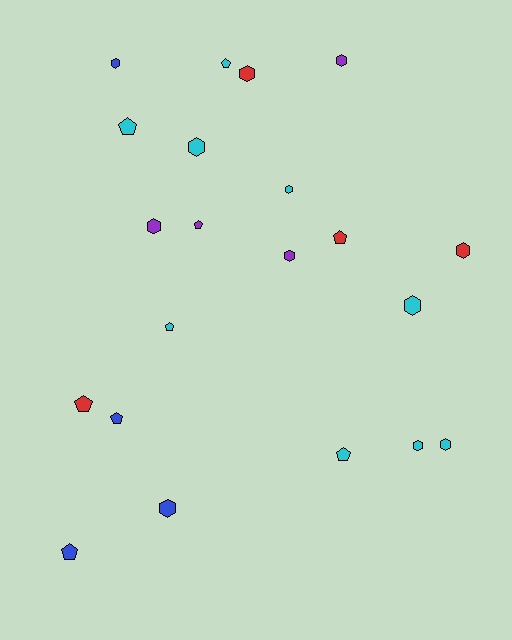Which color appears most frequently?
Cyan, with 9 objects.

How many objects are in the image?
There are 21 objects.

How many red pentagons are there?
There are 2 red pentagons.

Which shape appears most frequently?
Hexagon, with 12 objects.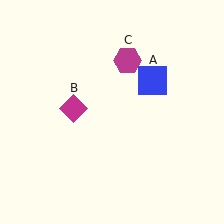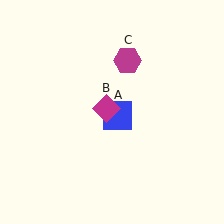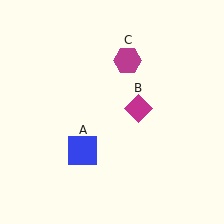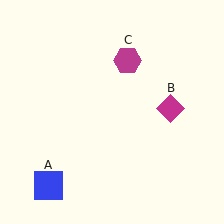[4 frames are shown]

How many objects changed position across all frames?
2 objects changed position: blue square (object A), magenta diamond (object B).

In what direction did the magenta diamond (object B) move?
The magenta diamond (object B) moved right.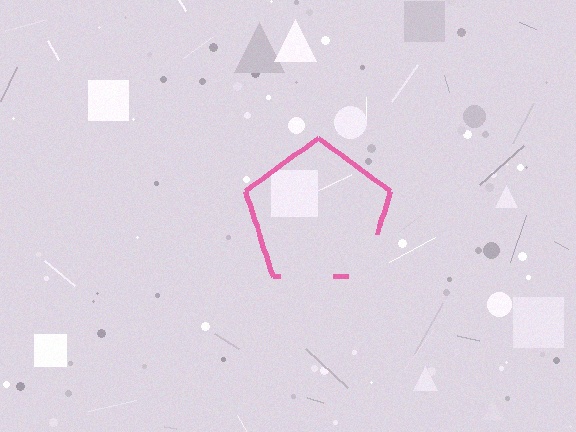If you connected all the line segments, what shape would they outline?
They would outline a pentagon.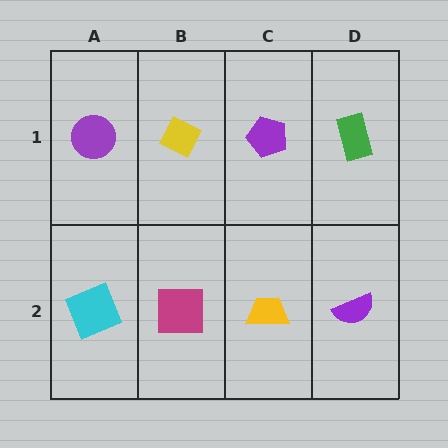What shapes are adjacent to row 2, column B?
A yellow diamond (row 1, column B), a cyan square (row 2, column A), a yellow trapezoid (row 2, column C).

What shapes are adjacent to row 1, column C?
A yellow trapezoid (row 2, column C), a yellow diamond (row 1, column B), a green rectangle (row 1, column D).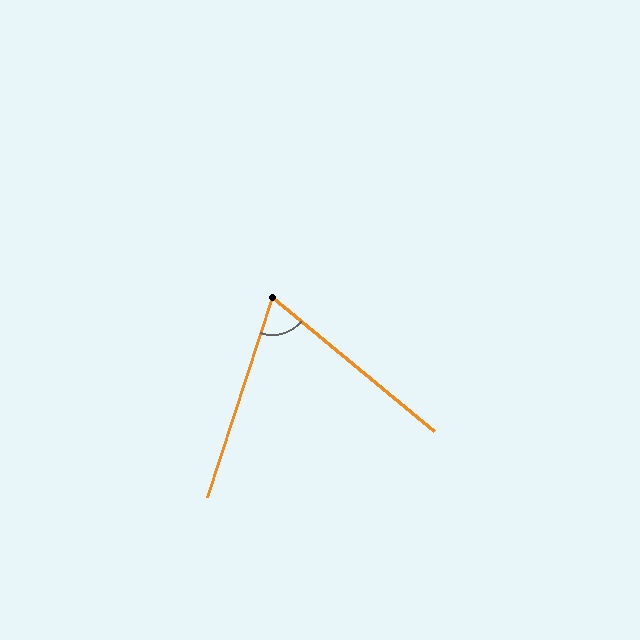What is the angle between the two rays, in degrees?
Approximately 69 degrees.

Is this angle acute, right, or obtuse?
It is acute.